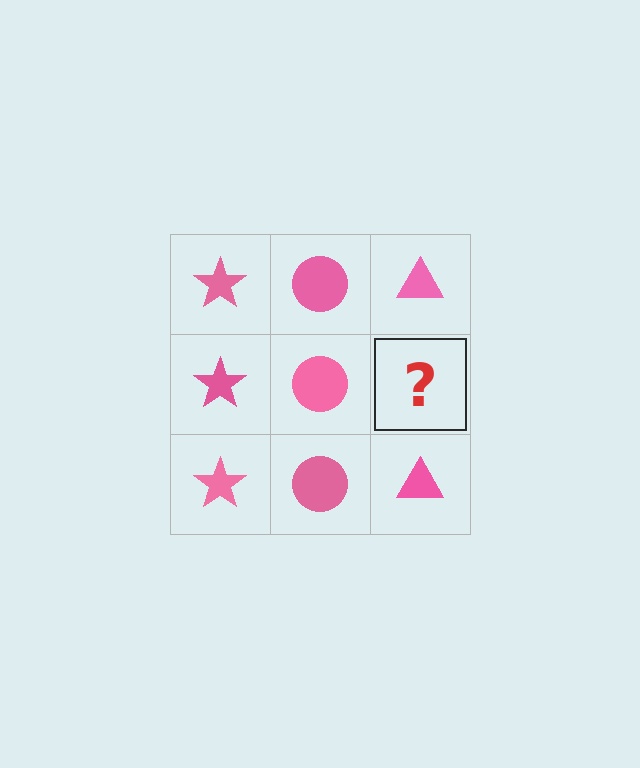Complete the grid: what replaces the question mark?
The question mark should be replaced with a pink triangle.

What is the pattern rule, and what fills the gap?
The rule is that each column has a consistent shape. The gap should be filled with a pink triangle.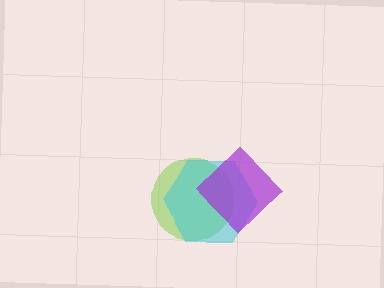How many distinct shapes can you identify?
There are 3 distinct shapes: a lime circle, a cyan hexagon, a purple diamond.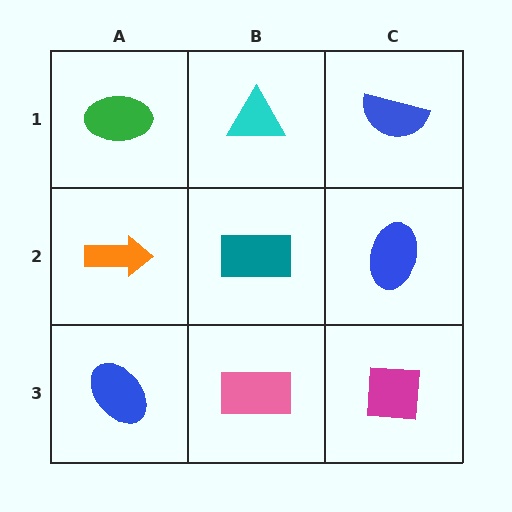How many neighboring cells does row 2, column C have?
3.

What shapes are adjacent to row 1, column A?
An orange arrow (row 2, column A), a cyan triangle (row 1, column B).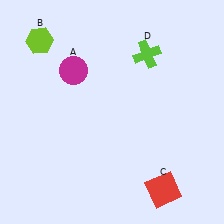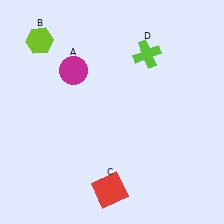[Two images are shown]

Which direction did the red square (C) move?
The red square (C) moved left.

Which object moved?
The red square (C) moved left.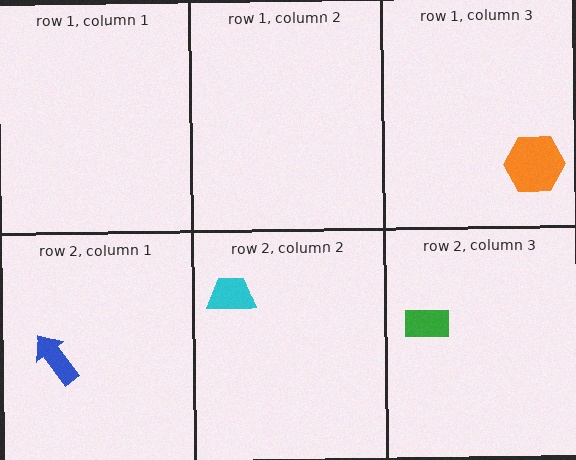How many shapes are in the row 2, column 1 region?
1.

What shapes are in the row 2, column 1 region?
The blue arrow.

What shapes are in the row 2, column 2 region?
The cyan trapezoid.